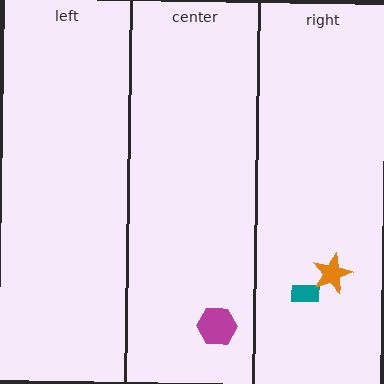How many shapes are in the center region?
1.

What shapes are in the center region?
The magenta hexagon.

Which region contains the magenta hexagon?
The center region.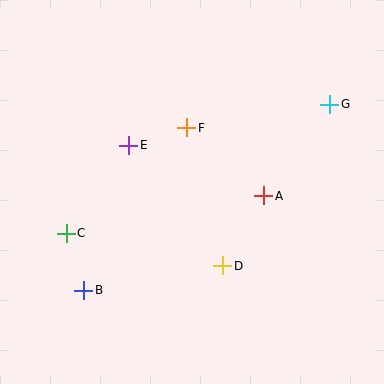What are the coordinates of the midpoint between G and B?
The midpoint between G and B is at (207, 197).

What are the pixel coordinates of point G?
Point G is at (330, 104).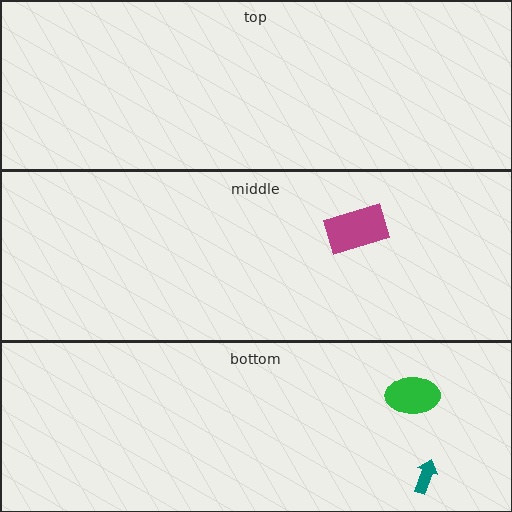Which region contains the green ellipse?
The bottom region.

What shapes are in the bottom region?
The teal arrow, the green ellipse.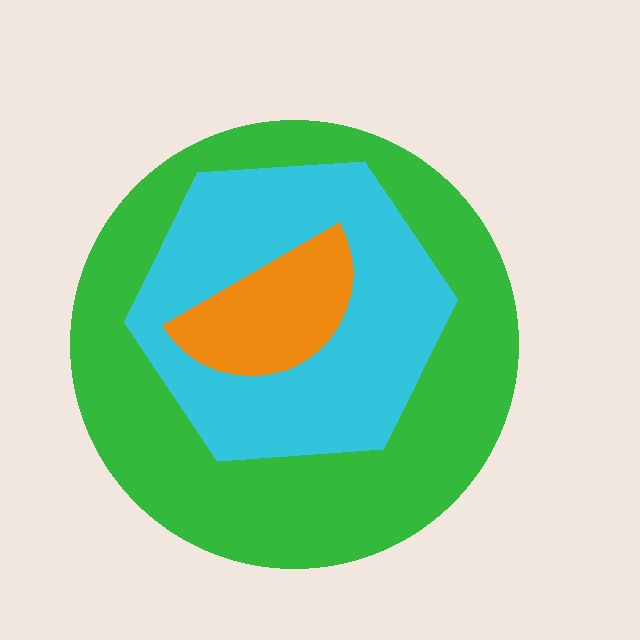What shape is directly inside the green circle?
The cyan hexagon.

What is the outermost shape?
The green circle.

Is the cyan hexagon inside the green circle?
Yes.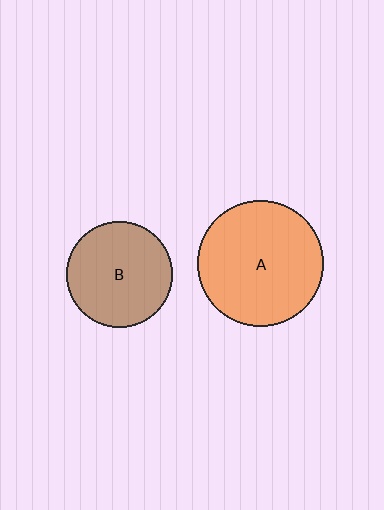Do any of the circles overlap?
No, none of the circles overlap.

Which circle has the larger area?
Circle A (orange).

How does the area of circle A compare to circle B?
Approximately 1.4 times.